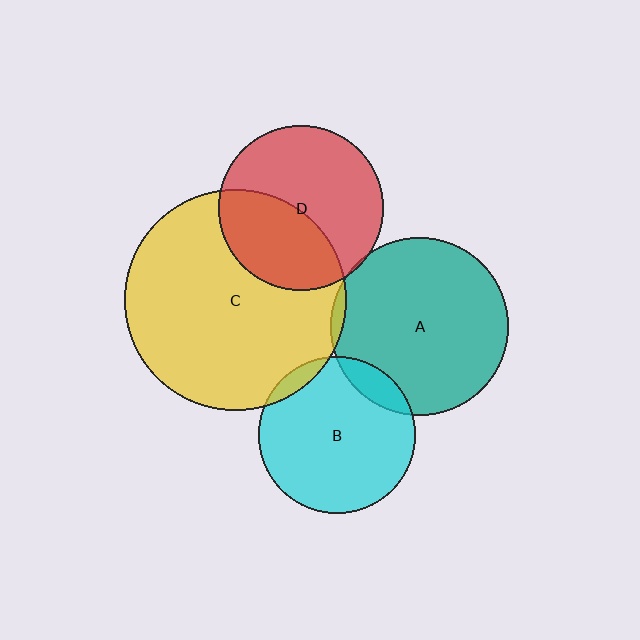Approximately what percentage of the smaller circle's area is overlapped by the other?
Approximately 5%.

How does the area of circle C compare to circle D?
Approximately 1.8 times.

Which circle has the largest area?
Circle C (yellow).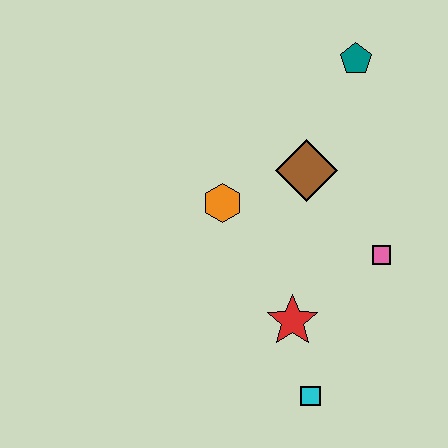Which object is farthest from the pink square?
The teal pentagon is farthest from the pink square.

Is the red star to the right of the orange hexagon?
Yes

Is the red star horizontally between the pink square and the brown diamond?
No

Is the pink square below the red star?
No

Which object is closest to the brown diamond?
The orange hexagon is closest to the brown diamond.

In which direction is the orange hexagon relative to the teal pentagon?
The orange hexagon is below the teal pentagon.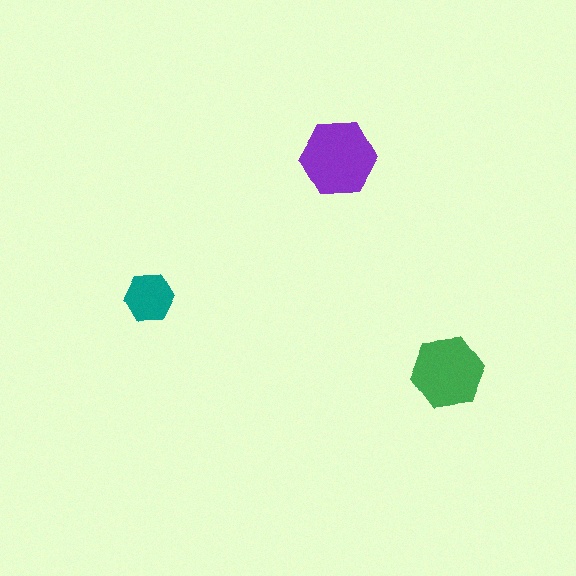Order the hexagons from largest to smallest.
the purple one, the green one, the teal one.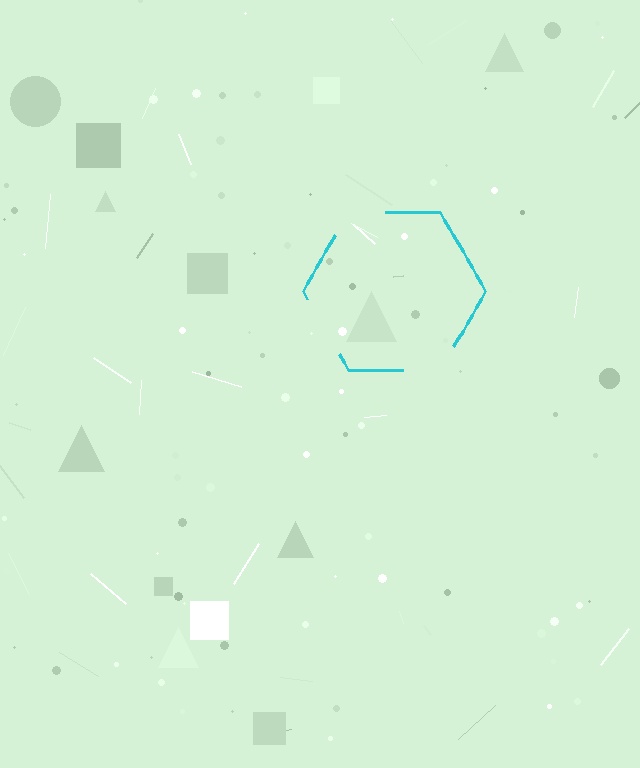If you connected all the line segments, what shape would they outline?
They would outline a hexagon.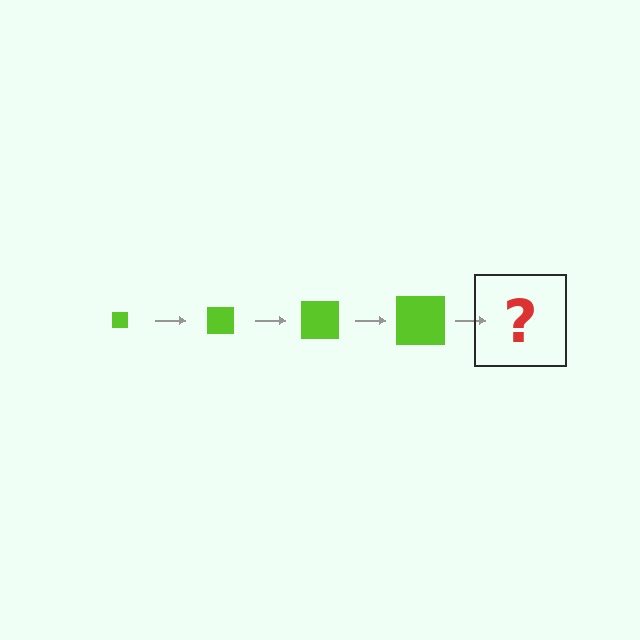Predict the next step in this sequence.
The next step is a lime square, larger than the previous one.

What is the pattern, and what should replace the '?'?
The pattern is that the square gets progressively larger each step. The '?' should be a lime square, larger than the previous one.